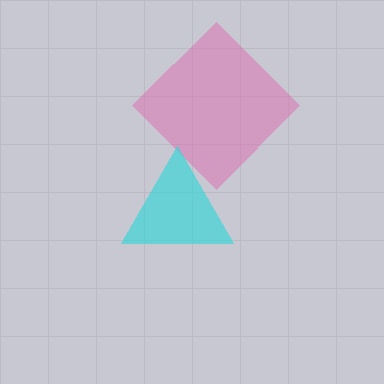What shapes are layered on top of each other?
The layered shapes are: a pink diamond, a cyan triangle.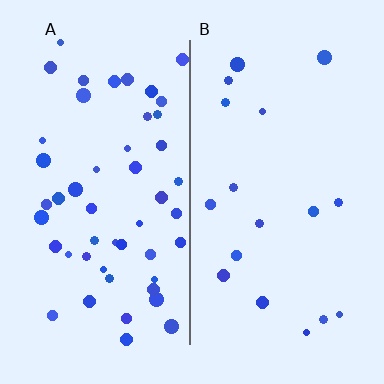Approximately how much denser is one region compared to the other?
Approximately 2.9× — region A over region B.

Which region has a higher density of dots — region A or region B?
A (the left).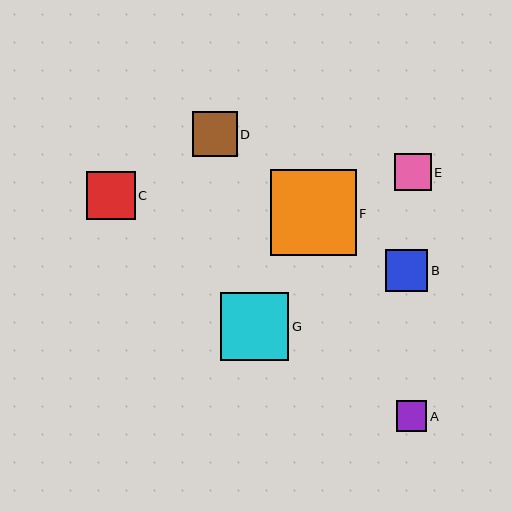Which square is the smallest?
Square A is the smallest with a size of approximately 31 pixels.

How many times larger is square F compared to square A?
Square F is approximately 2.8 times the size of square A.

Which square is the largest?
Square F is the largest with a size of approximately 86 pixels.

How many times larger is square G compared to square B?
Square G is approximately 1.6 times the size of square B.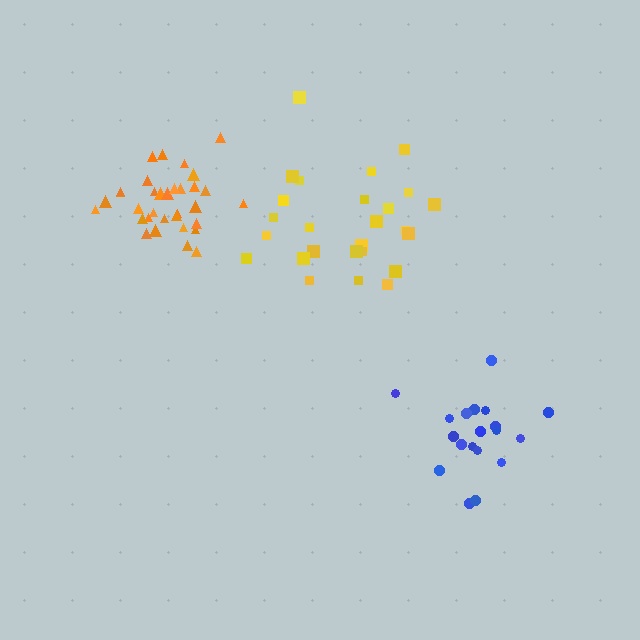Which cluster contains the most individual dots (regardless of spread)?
Orange (33).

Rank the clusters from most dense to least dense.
orange, blue, yellow.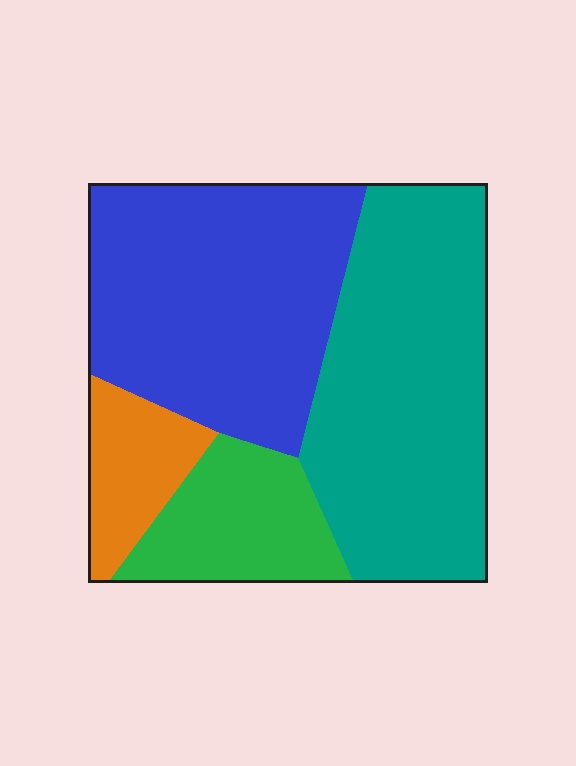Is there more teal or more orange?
Teal.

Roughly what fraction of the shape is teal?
Teal takes up about two fifths (2/5) of the shape.